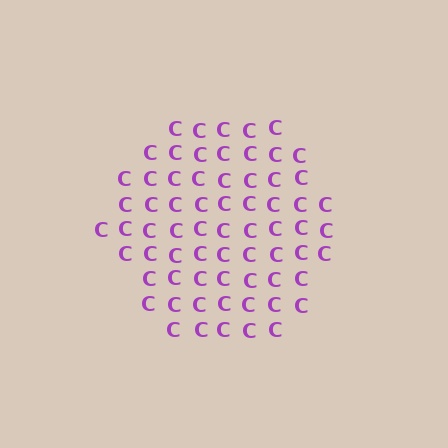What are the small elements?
The small elements are letter C's.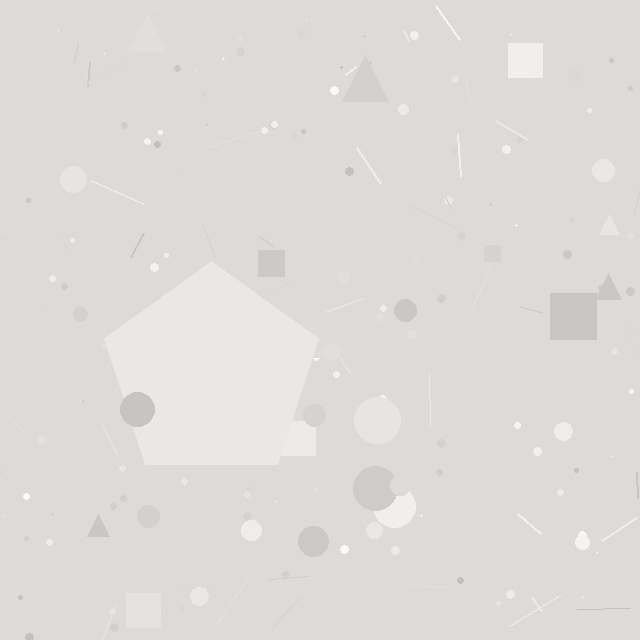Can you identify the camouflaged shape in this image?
The camouflaged shape is a pentagon.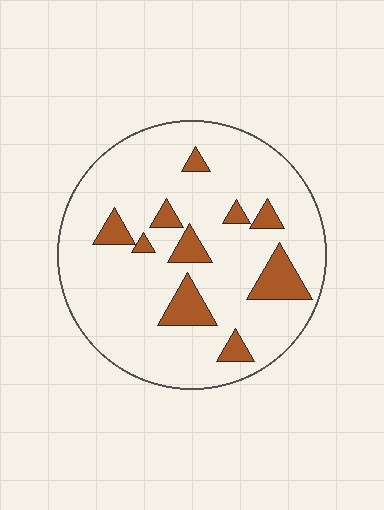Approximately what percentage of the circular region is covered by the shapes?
Approximately 15%.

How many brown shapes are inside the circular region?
10.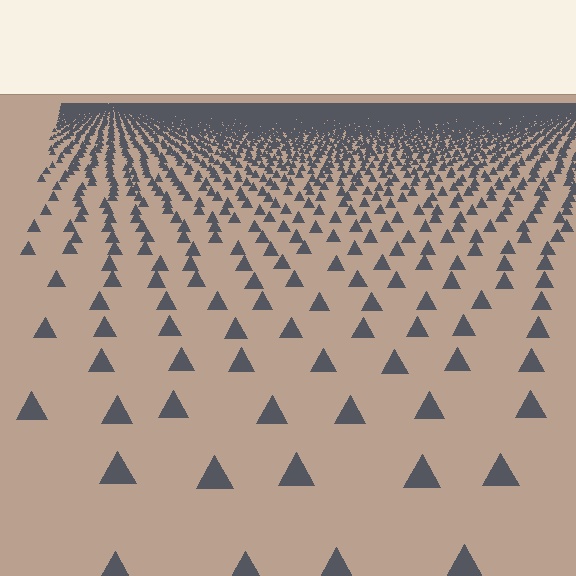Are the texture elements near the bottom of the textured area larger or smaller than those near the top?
Larger. Near the bottom, elements are closer to the viewer and appear at a bigger on-screen size.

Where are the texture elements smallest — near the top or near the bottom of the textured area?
Near the top.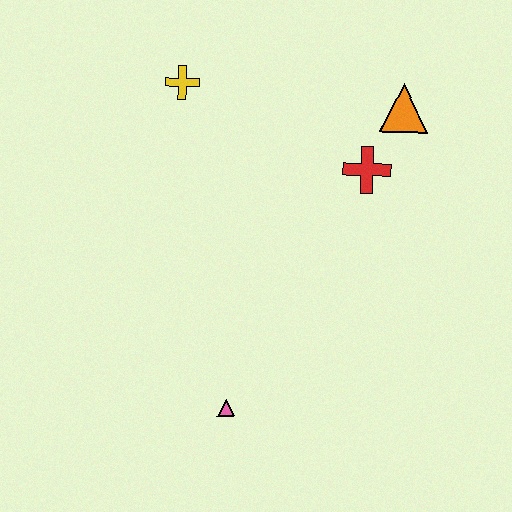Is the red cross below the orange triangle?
Yes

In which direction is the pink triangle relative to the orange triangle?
The pink triangle is below the orange triangle.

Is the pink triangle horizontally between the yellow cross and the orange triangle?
Yes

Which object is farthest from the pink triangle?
The orange triangle is farthest from the pink triangle.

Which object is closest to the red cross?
The orange triangle is closest to the red cross.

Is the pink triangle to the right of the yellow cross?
Yes